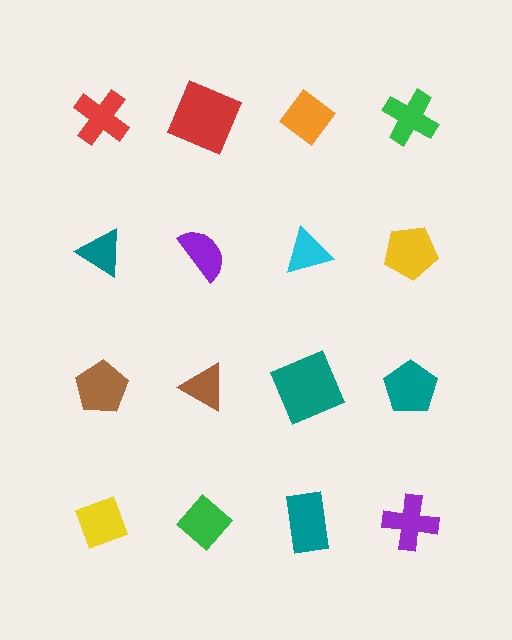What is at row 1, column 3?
An orange diamond.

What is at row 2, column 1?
A teal triangle.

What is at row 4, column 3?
A teal rectangle.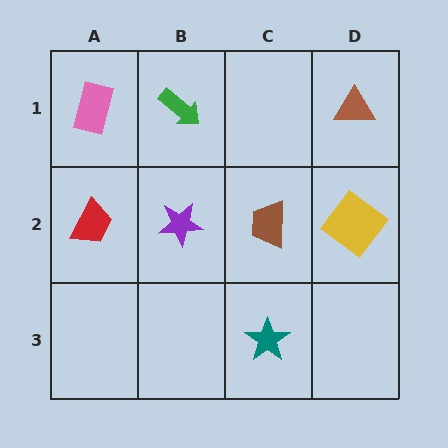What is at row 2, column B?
A purple star.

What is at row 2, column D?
A yellow diamond.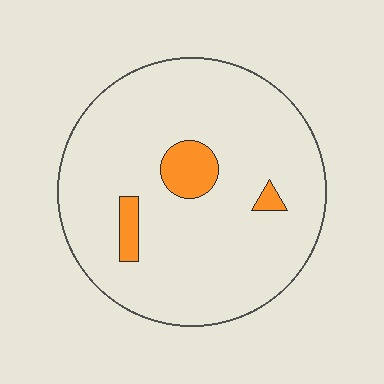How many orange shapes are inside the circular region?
3.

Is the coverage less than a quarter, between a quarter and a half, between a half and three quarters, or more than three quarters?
Less than a quarter.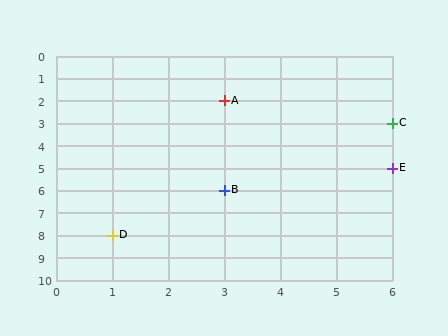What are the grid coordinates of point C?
Point C is at grid coordinates (6, 3).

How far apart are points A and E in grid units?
Points A and E are 3 columns and 3 rows apart (about 4.2 grid units diagonally).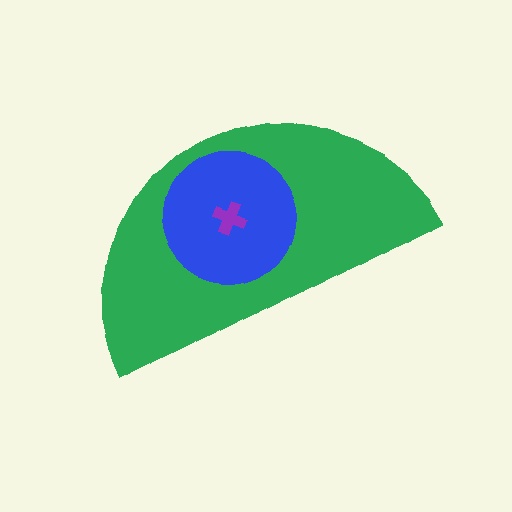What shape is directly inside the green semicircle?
The blue circle.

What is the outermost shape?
The green semicircle.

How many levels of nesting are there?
3.